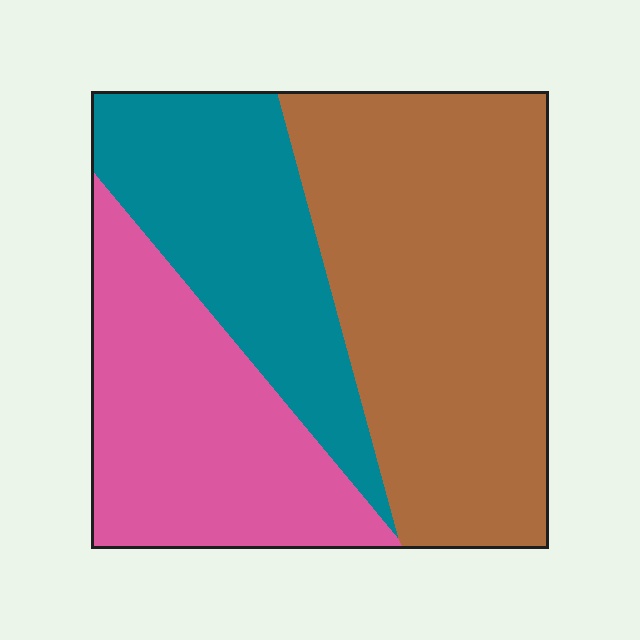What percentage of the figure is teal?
Teal takes up about one quarter (1/4) of the figure.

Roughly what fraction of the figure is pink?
Pink takes up between a sixth and a third of the figure.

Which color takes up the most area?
Brown, at roughly 45%.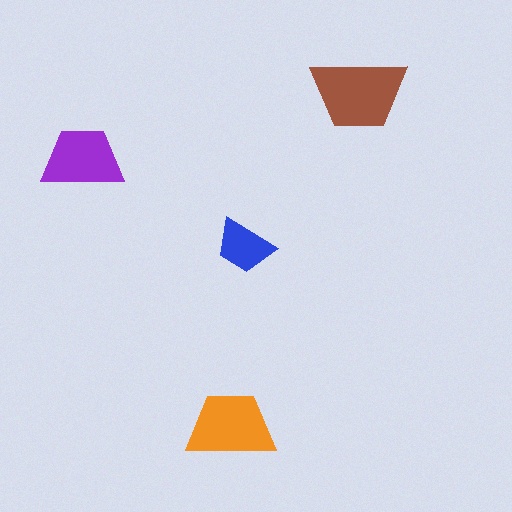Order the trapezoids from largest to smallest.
the brown one, the orange one, the purple one, the blue one.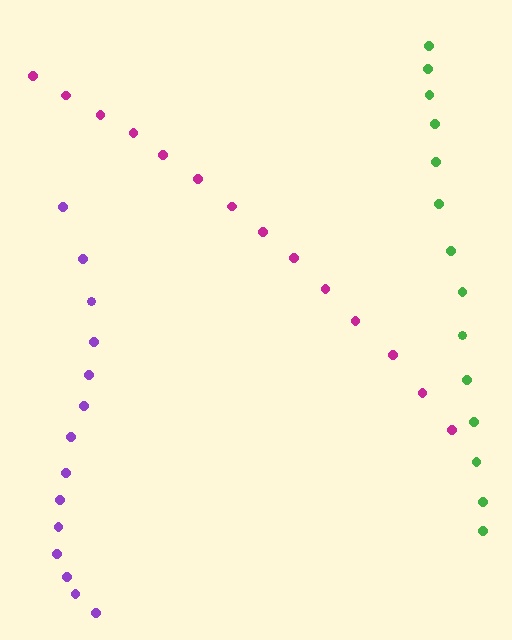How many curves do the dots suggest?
There are 3 distinct paths.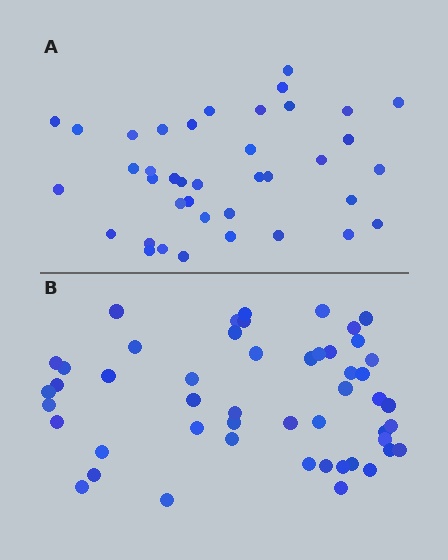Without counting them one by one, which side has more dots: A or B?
Region B (the bottom region) has more dots.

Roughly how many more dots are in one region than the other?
Region B has roughly 12 or so more dots than region A.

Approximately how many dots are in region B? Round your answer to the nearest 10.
About 50 dots.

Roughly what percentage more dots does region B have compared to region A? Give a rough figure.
About 30% more.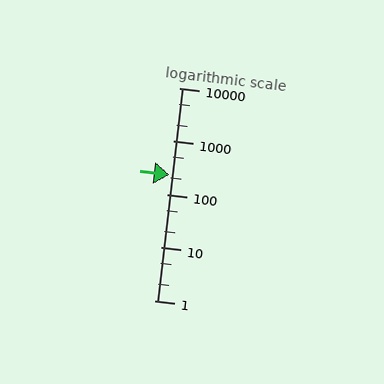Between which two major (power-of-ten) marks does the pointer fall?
The pointer is between 100 and 1000.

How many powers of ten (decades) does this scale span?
The scale spans 4 decades, from 1 to 10000.